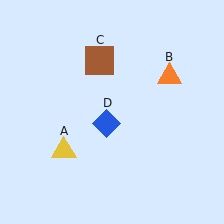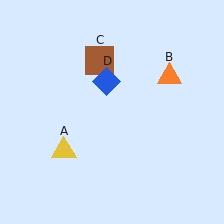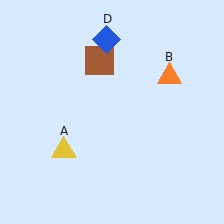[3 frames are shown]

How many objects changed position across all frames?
1 object changed position: blue diamond (object D).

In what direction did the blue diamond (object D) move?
The blue diamond (object D) moved up.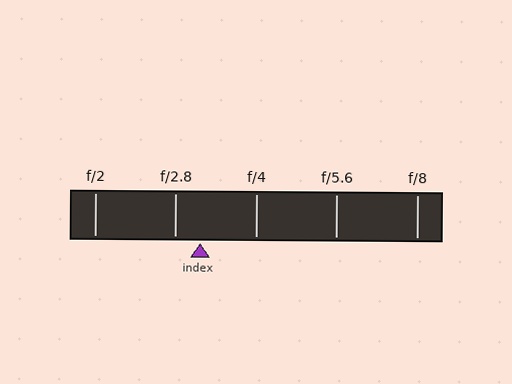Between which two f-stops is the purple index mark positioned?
The index mark is between f/2.8 and f/4.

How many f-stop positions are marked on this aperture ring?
There are 5 f-stop positions marked.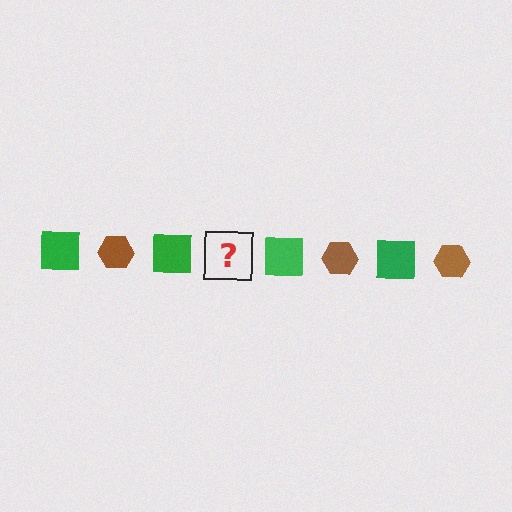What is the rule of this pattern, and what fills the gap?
The rule is that the pattern alternates between green square and brown hexagon. The gap should be filled with a brown hexagon.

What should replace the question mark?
The question mark should be replaced with a brown hexagon.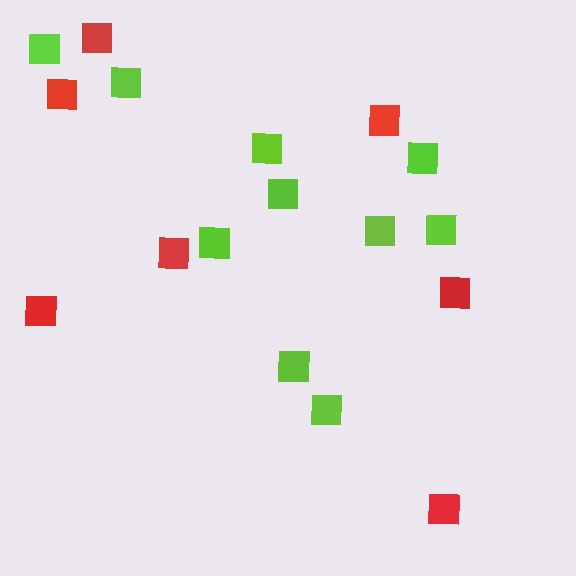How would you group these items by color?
There are 2 groups: one group of red squares (7) and one group of lime squares (10).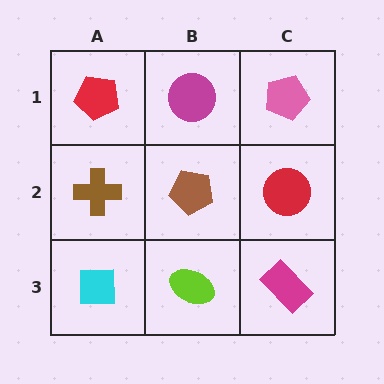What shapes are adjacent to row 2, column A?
A red pentagon (row 1, column A), a cyan square (row 3, column A), a brown pentagon (row 2, column B).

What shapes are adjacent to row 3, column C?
A red circle (row 2, column C), a lime ellipse (row 3, column B).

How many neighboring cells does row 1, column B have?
3.